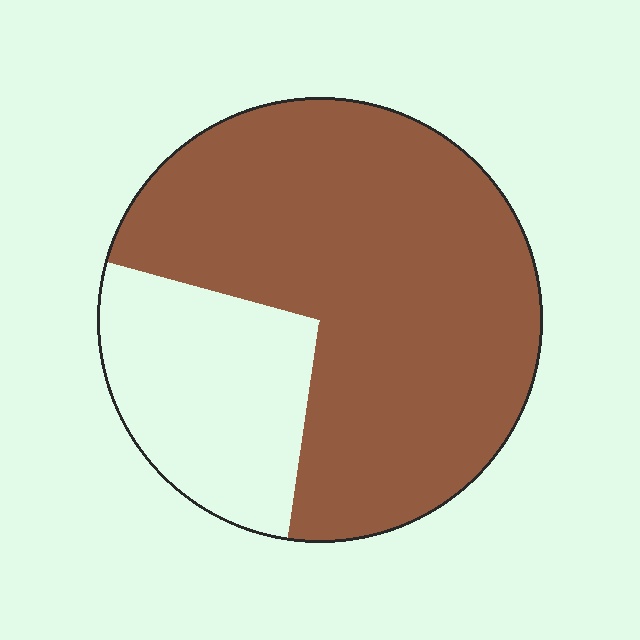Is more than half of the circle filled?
Yes.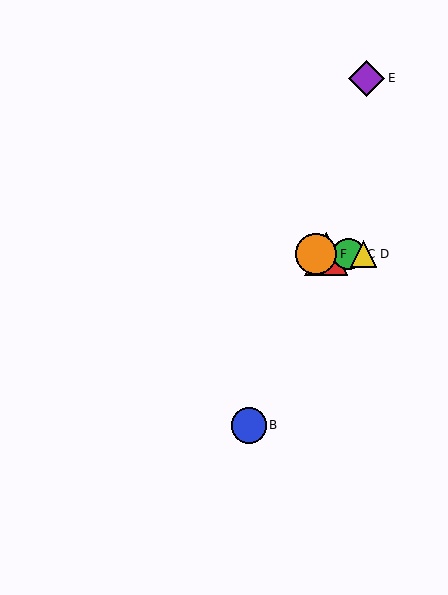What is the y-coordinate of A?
Object A is at y≈254.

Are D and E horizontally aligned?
No, D is at y≈254 and E is at y≈78.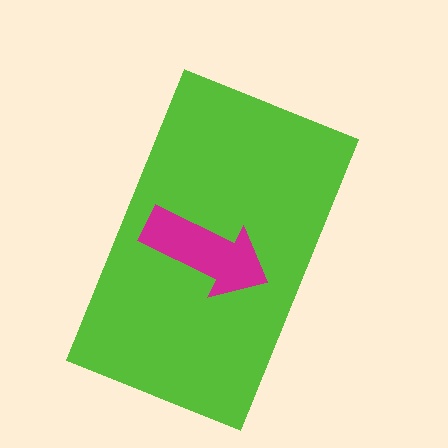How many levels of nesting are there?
2.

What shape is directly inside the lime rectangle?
The magenta arrow.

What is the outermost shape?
The lime rectangle.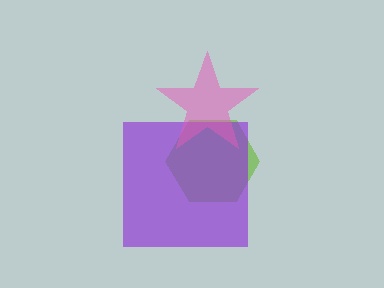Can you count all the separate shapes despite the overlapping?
Yes, there are 3 separate shapes.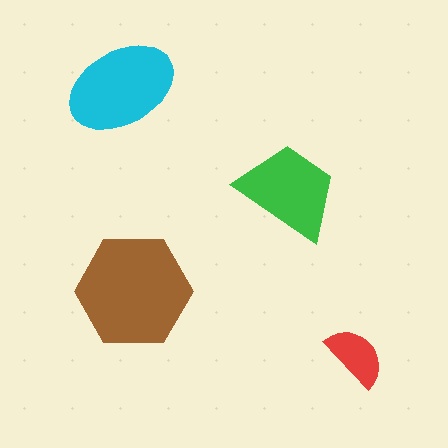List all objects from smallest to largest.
The red semicircle, the green trapezoid, the cyan ellipse, the brown hexagon.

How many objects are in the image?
There are 4 objects in the image.